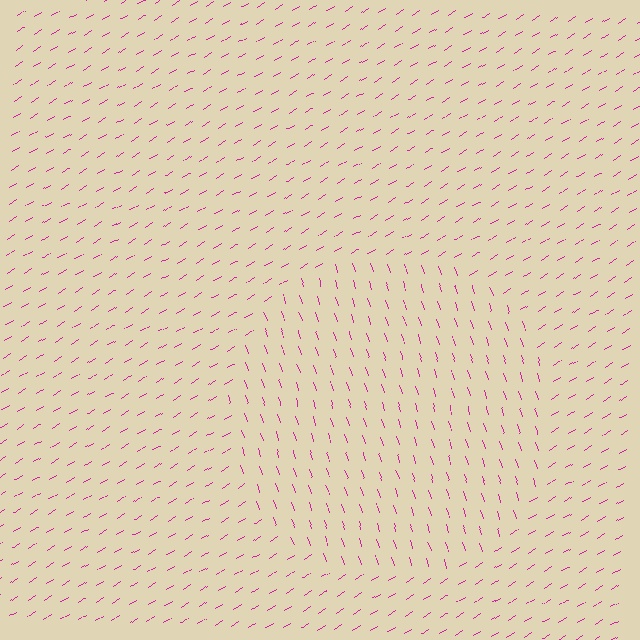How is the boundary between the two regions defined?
The boundary is defined purely by a change in line orientation (approximately 77 degrees difference). All lines are the same color and thickness.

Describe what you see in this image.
The image is filled with small magenta line segments. A circle region in the image has lines oriented differently from the surrounding lines, creating a visible texture boundary.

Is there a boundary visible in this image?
Yes, there is a texture boundary formed by a change in line orientation.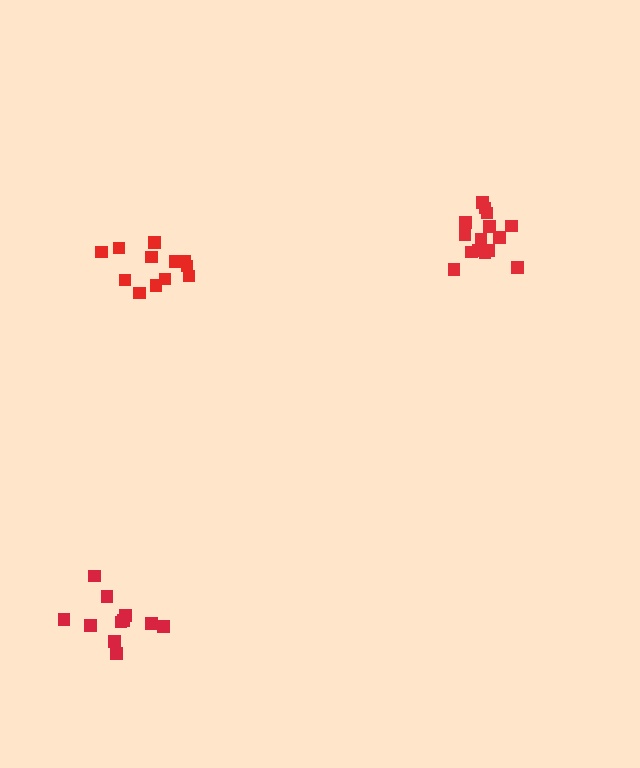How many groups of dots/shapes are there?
There are 3 groups.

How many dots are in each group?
Group 1: 12 dots, Group 2: 11 dots, Group 3: 15 dots (38 total).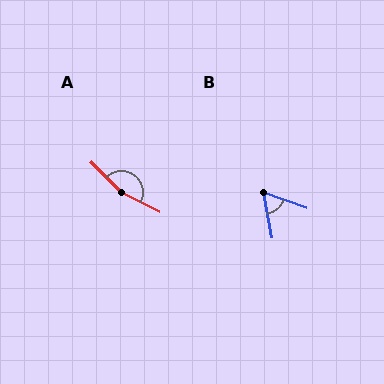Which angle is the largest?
A, at approximately 163 degrees.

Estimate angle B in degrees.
Approximately 61 degrees.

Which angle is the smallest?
B, at approximately 61 degrees.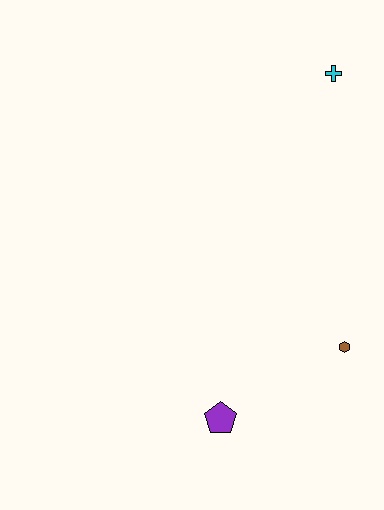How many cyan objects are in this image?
There is 1 cyan object.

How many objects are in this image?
There are 3 objects.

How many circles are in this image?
There are no circles.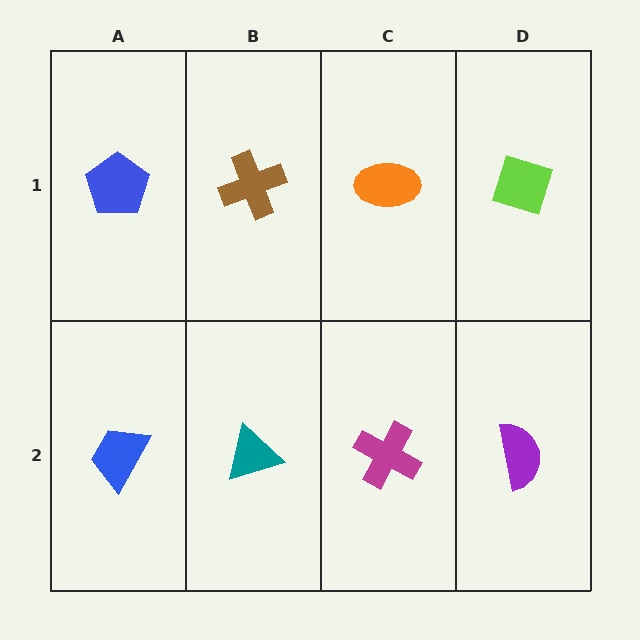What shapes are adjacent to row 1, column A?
A blue trapezoid (row 2, column A), a brown cross (row 1, column B).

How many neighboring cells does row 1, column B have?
3.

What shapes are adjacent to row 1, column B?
A teal triangle (row 2, column B), a blue pentagon (row 1, column A), an orange ellipse (row 1, column C).